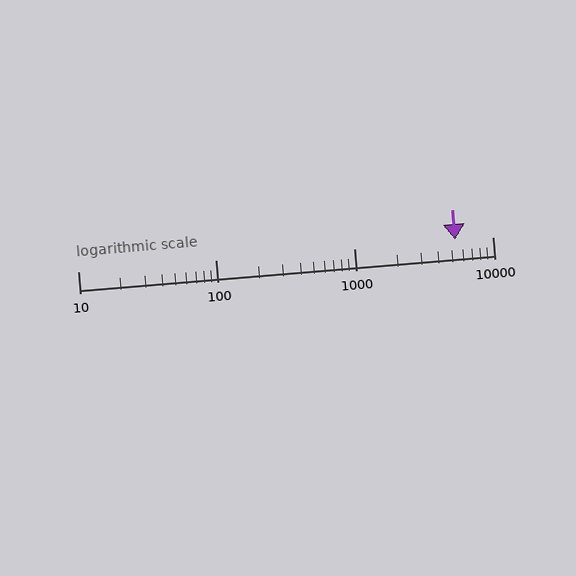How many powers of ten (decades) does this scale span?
The scale spans 3 decades, from 10 to 10000.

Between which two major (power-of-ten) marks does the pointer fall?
The pointer is between 1000 and 10000.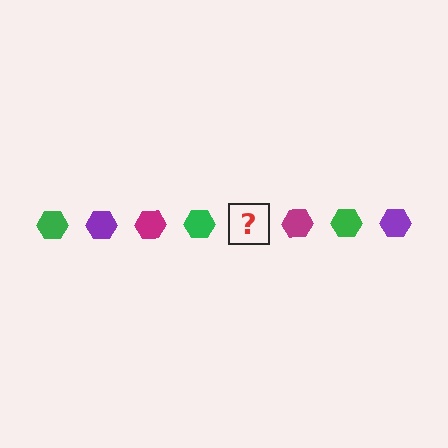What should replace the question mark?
The question mark should be replaced with a purple hexagon.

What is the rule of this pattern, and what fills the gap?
The rule is that the pattern cycles through green, purple, magenta hexagons. The gap should be filled with a purple hexagon.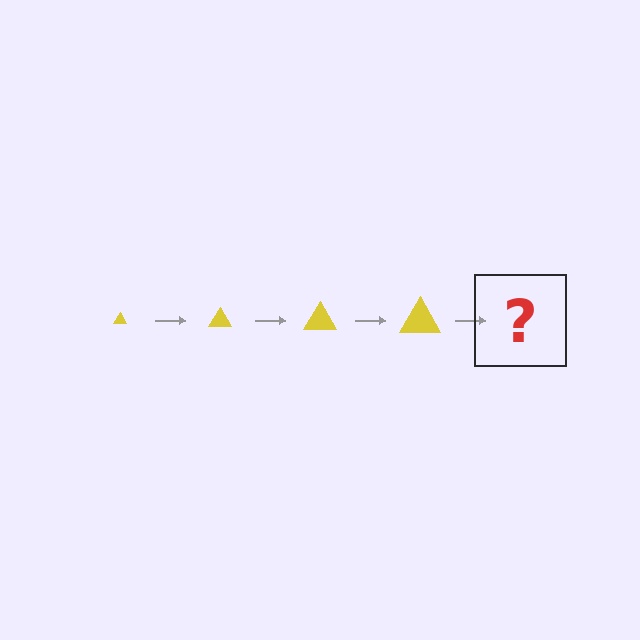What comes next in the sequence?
The next element should be a yellow triangle, larger than the previous one.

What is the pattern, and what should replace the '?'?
The pattern is that the triangle gets progressively larger each step. The '?' should be a yellow triangle, larger than the previous one.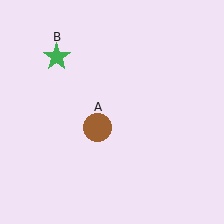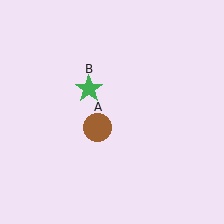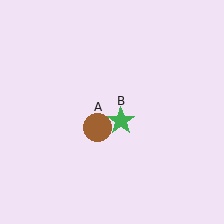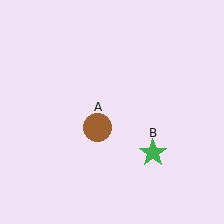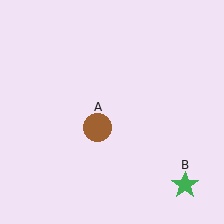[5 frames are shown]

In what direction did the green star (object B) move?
The green star (object B) moved down and to the right.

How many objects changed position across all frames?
1 object changed position: green star (object B).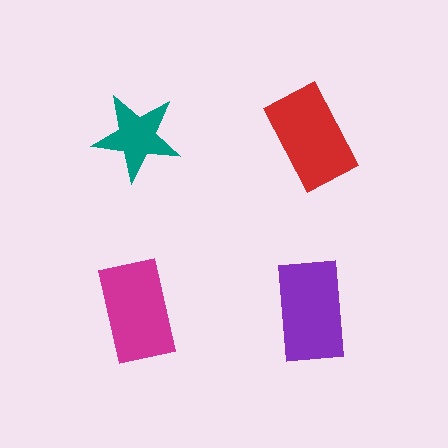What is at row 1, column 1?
A teal star.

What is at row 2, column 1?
A magenta rectangle.